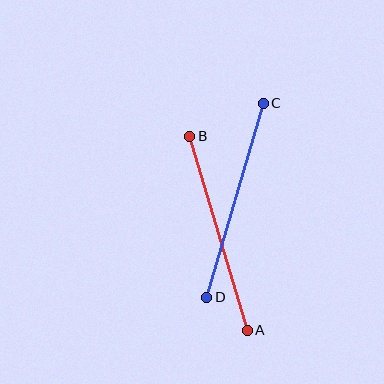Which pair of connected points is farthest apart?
Points A and B are farthest apart.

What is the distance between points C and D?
The distance is approximately 202 pixels.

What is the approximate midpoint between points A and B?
The midpoint is at approximately (219, 233) pixels.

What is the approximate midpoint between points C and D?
The midpoint is at approximately (235, 200) pixels.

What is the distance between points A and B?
The distance is approximately 203 pixels.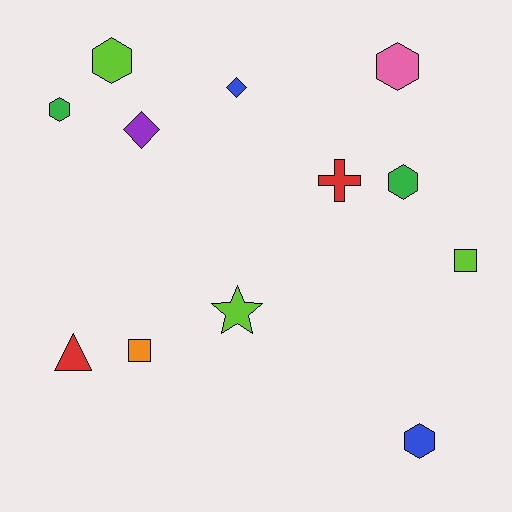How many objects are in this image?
There are 12 objects.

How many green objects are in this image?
There are 2 green objects.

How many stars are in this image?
There is 1 star.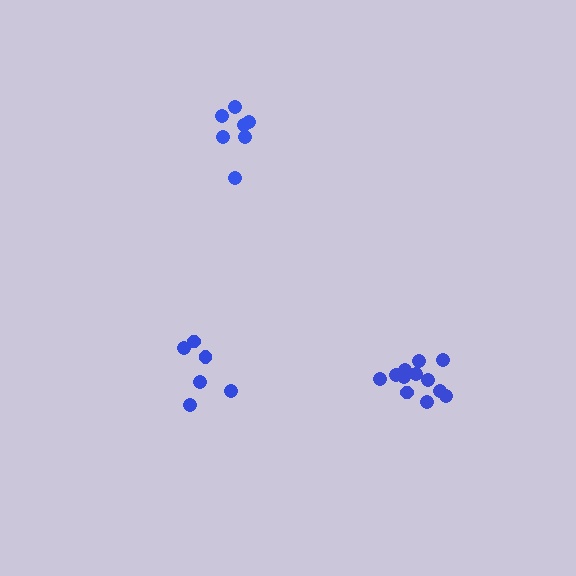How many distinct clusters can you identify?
There are 3 distinct clusters.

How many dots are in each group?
Group 1: 6 dots, Group 2: 12 dots, Group 3: 7 dots (25 total).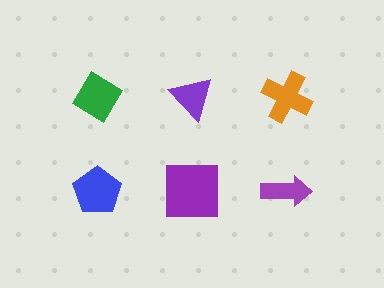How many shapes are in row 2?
3 shapes.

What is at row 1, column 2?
A purple triangle.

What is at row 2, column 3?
A purple arrow.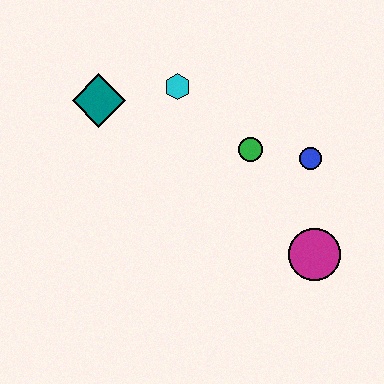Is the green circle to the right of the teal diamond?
Yes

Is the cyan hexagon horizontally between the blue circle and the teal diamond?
Yes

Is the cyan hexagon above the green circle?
Yes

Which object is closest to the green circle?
The blue circle is closest to the green circle.